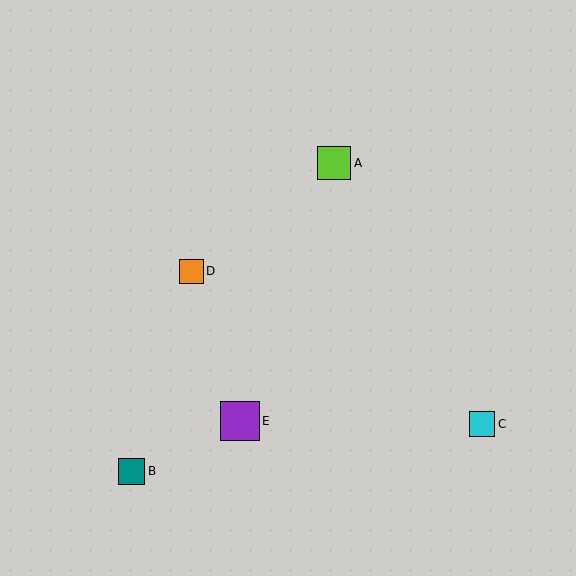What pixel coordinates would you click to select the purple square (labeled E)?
Click at (240, 421) to select the purple square E.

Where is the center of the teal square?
The center of the teal square is at (132, 471).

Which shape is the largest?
The purple square (labeled E) is the largest.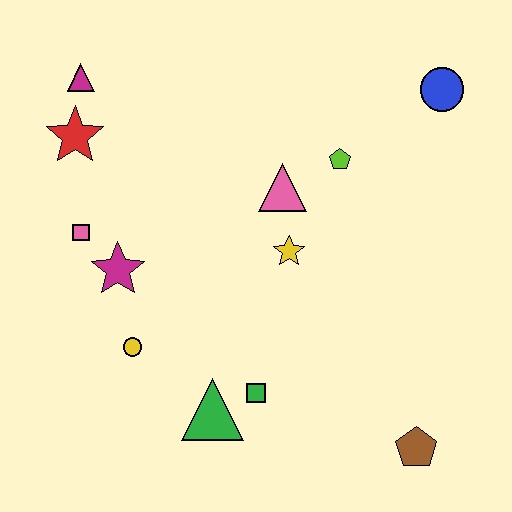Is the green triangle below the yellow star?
Yes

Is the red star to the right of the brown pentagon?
No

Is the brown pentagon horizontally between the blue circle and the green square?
Yes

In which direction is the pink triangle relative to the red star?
The pink triangle is to the right of the red star.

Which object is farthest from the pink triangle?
The brown pentagon is farthest from the pink triangle.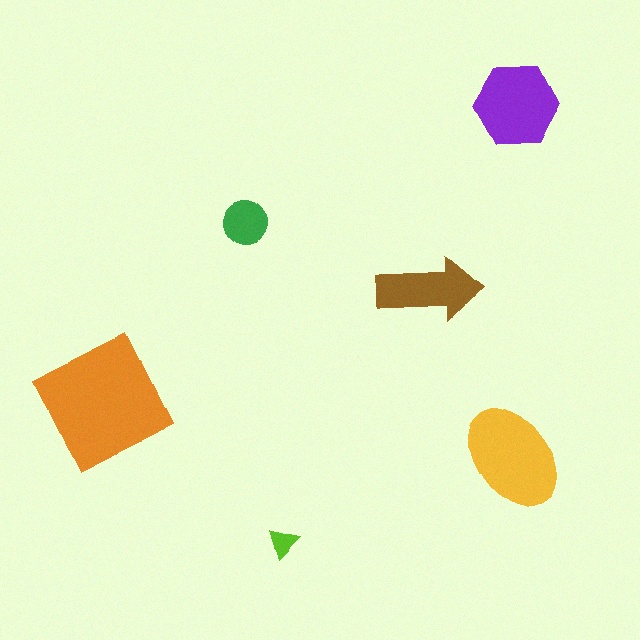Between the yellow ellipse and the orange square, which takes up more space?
The orange square.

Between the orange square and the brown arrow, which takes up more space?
The orange square.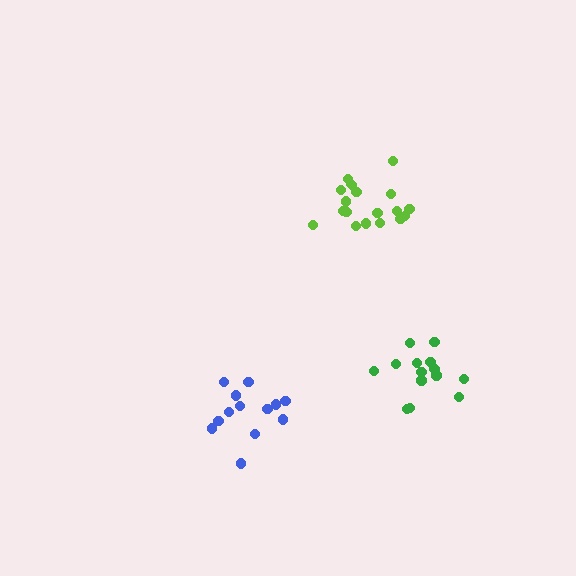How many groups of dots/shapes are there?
There are 3 groups.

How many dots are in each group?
Group 1: 19 dots, Group 2: 13 dots, Group 3: 14 dots (46 total).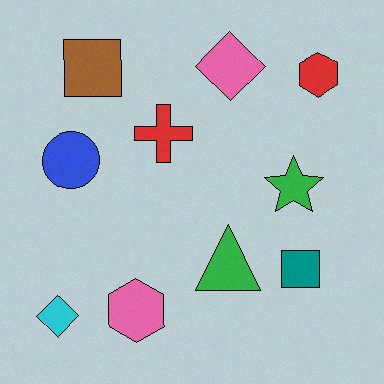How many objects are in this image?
There are 10 objects.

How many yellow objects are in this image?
There are no yellow objects.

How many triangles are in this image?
There is 1 triangle.